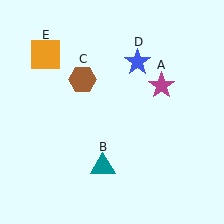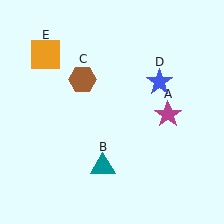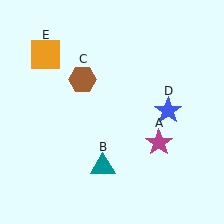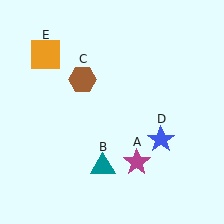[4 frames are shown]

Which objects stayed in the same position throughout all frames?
Teal triangle (object B) and brown hexagon (object C) and orange square (object E) remained stationary.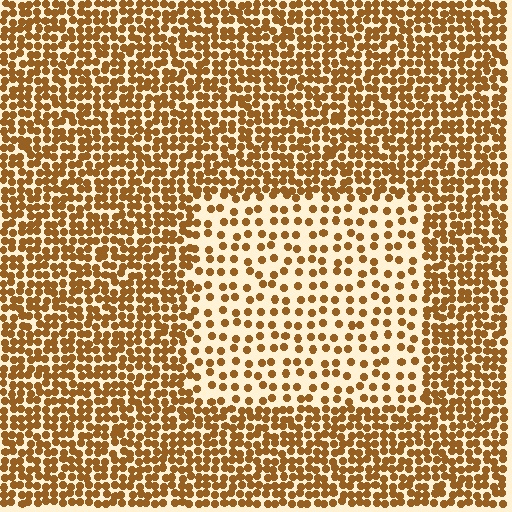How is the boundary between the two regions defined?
The boundary is defined by a change in element density (approximately 2.3x ratio). All elements are the same color, size, and shape.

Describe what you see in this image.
The image contains small brown elements arranged at two different densities. A rectangle-shaped region is visible where the elements are less densely packed than the surrounding area.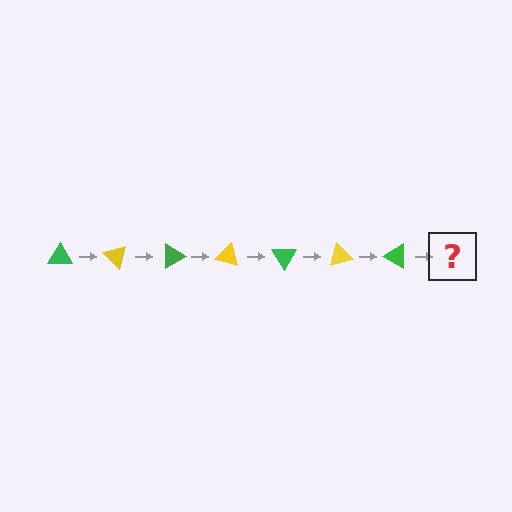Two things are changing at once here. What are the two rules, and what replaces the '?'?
The two rules are that it rotates 45 degrees each step and the color cycles through green and yellow. The '?' should be a yellow triangle, rotated 315 degrees from the start.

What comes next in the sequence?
The next element should be a yellow triangle, rotated 315 degrees from the start.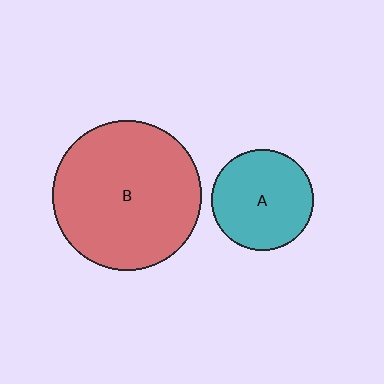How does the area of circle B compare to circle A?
Approximately 2.2 times.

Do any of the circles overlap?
No, none of the circles overlap.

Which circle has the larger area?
Circle B (red).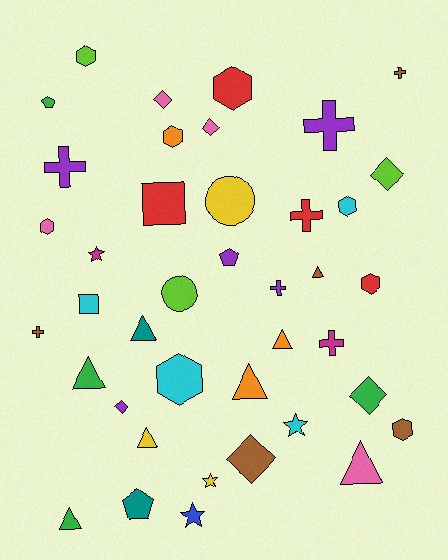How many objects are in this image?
There are 40 objects.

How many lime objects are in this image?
There are 3 lime objects.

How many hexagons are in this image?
There are 8 hexagons.